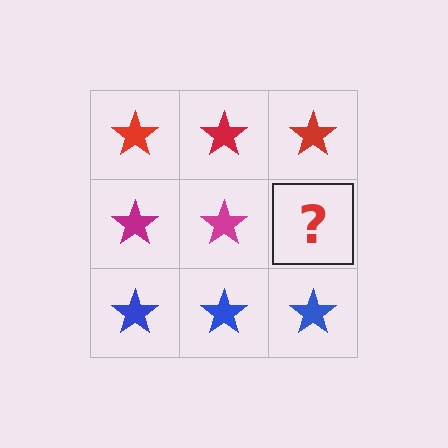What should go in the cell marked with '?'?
The missing cell should contain a magenta star.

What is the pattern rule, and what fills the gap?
The rule is that each row has a consistent color. The gap should be filled with a magenta star.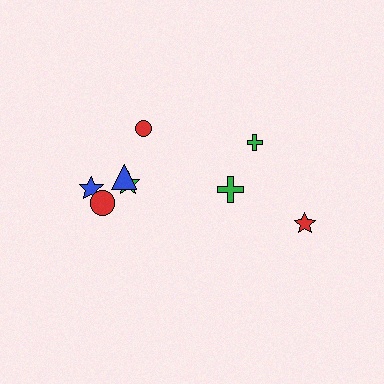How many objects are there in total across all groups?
There are 8 objects.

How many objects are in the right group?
There are 3 objects.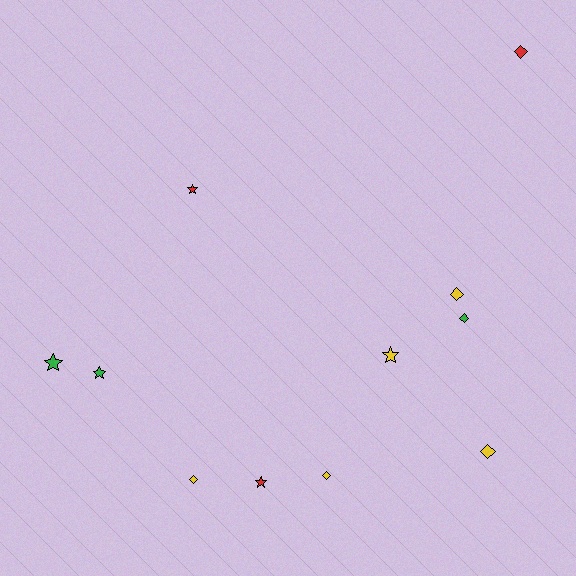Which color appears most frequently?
Yellow, with 5 objects.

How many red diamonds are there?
There is 1 red diamond.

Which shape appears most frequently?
Diamond, with 6 objects.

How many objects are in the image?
There are 11 objects.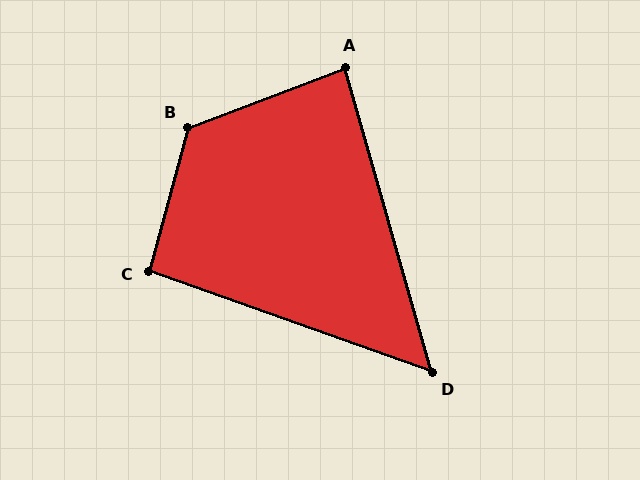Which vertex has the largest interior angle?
B, at approximately 126 degrees.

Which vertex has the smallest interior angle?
D, at approximately 54 degrees.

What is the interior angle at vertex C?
Approximately 95 degrees (approximately right).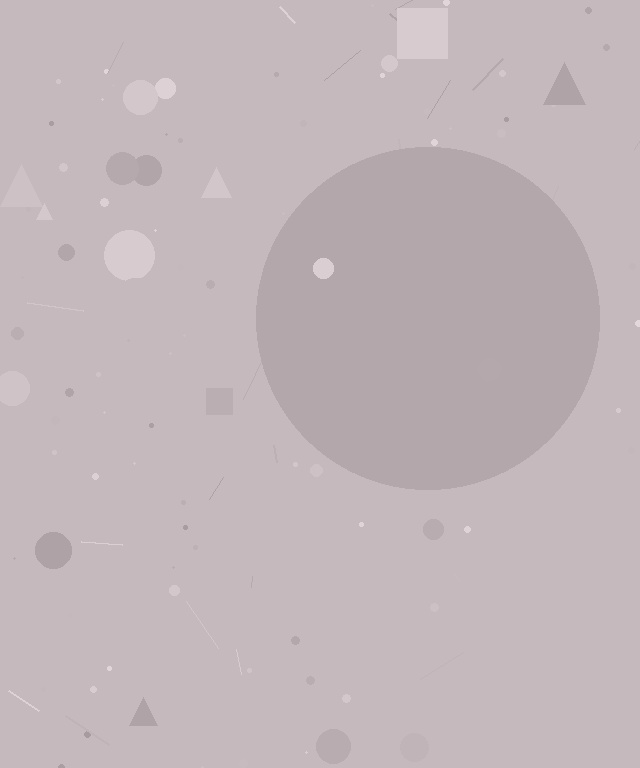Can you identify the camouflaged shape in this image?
The camouflaged shape is a circle.